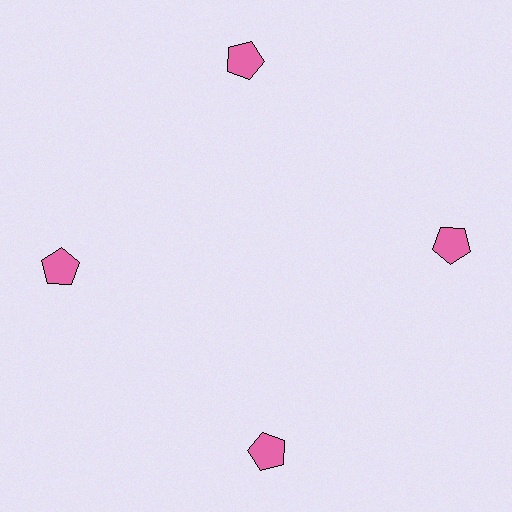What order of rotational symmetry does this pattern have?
This pattern has 4-fold rotational symmetry.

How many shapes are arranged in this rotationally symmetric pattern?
There are 4 shapes, arranged in 4 groups of 1.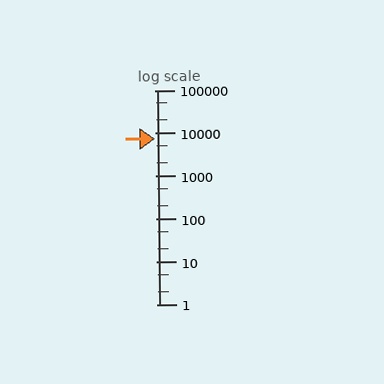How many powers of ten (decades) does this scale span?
The scale spans 5 decades, from 1 to 100000.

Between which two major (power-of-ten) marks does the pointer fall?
The pointer is between 1000 and 10000.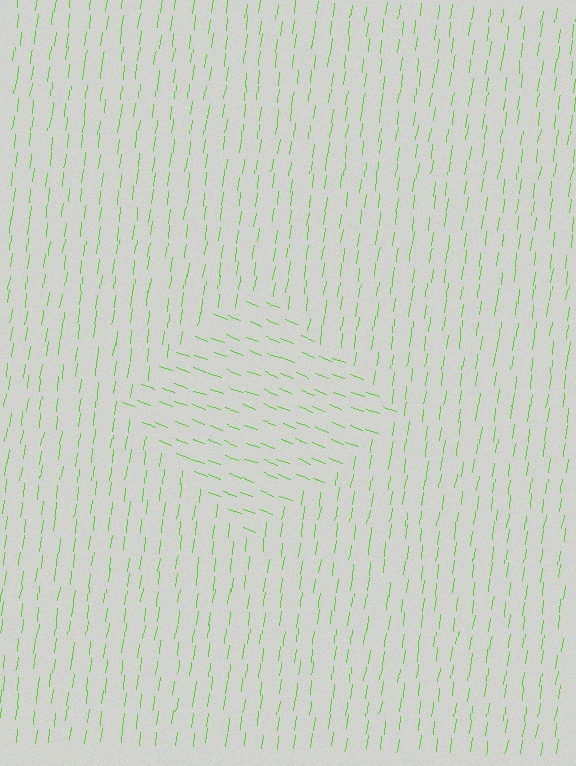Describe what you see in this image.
The image is filled with small lime line segments. A diamond region in the image has lines oriented differently from the surrounding lines, creating a visible texture boundary.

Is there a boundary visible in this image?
Yes, there is a texture boundary formed by a change in line orientation.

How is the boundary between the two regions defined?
The boundary is defined purely by a change in line orientation (approximately 77 degrees difference). All lines are the same color and thickness.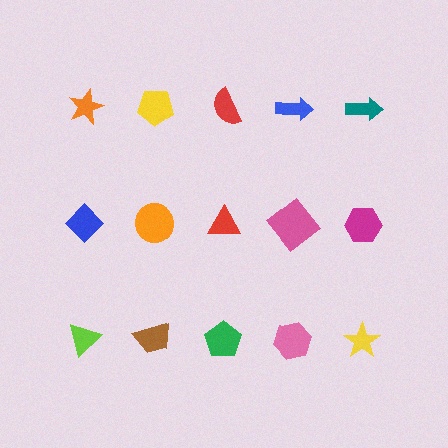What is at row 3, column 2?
A brown trapezoid.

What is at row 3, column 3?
A green pentagon.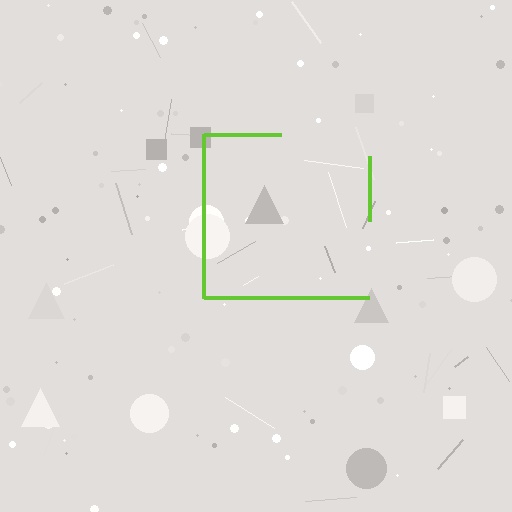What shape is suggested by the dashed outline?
The dashed outline suggests a square.